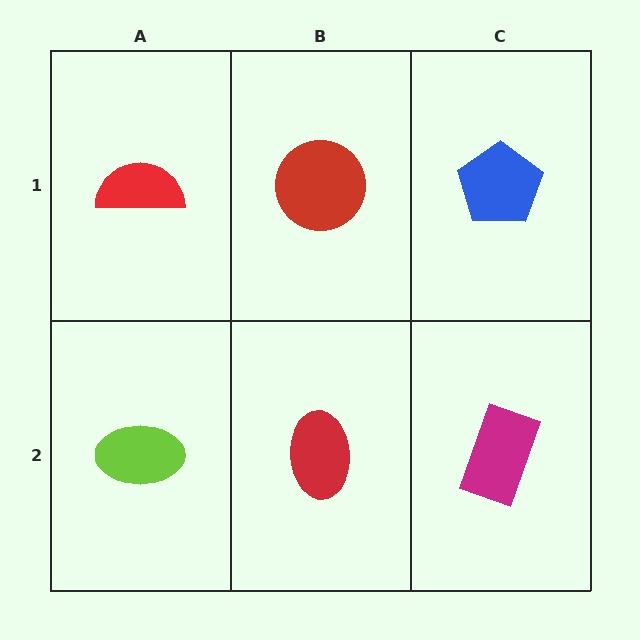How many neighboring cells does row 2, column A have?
2.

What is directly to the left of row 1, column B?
A red semicircle.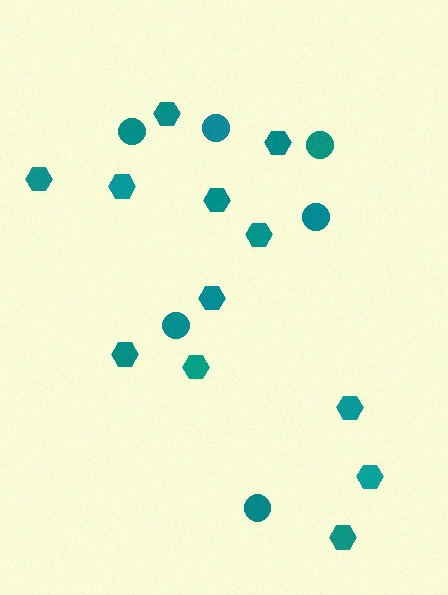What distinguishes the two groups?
There are 2 groups: one group of circles (6) and one group of hexagons (12).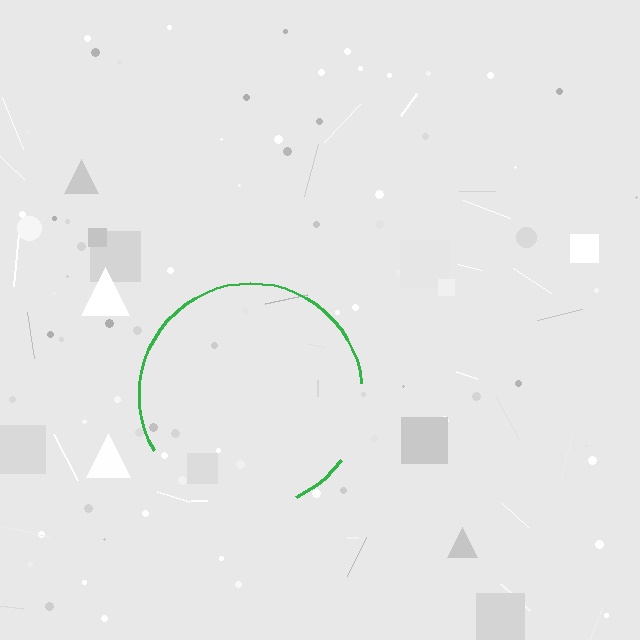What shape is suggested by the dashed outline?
The dashed outline suggests a circle.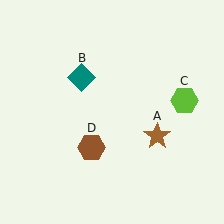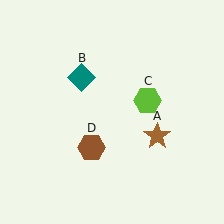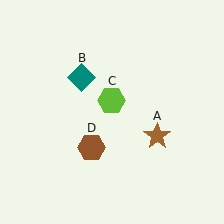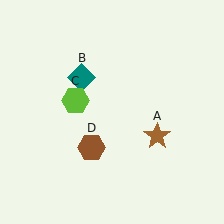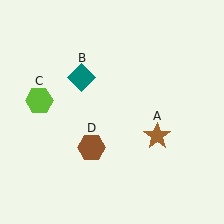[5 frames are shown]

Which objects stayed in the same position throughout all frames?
Brown star (object A) and teal diamond (object B) and brown hexagon (object D) remained stationary.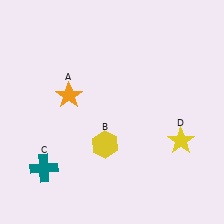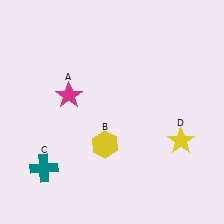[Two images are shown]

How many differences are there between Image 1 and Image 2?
There is 1 difference between the two images.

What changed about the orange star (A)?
In Image 1, A is orange. In Image 2, it changed to magenta.